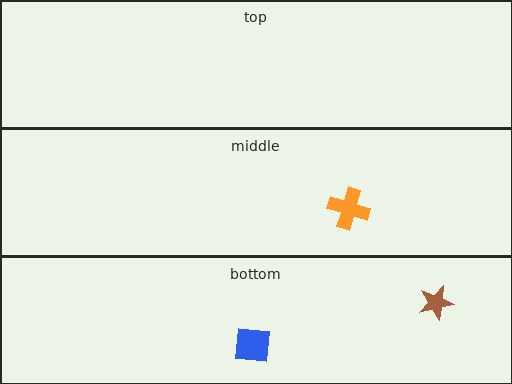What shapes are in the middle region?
The orange cross.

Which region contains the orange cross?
The middle region.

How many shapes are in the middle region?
1.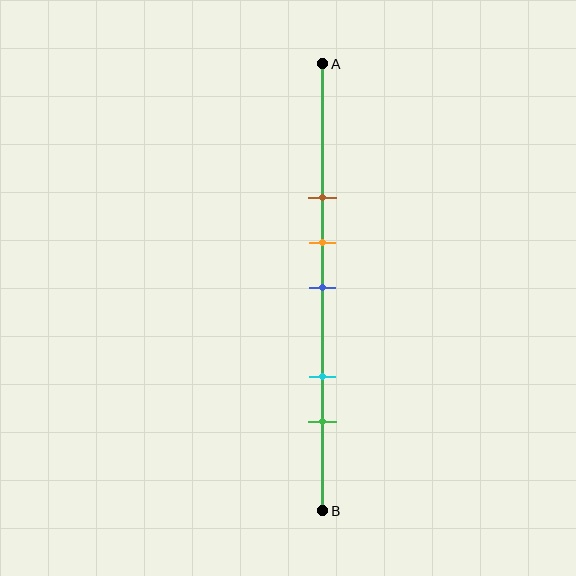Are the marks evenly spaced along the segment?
No, the marks are not evenly spaced.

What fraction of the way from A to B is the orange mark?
The orange mark is approximately 40% (0.4) of the way from A to B.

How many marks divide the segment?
There are 5 marks dividing the segment.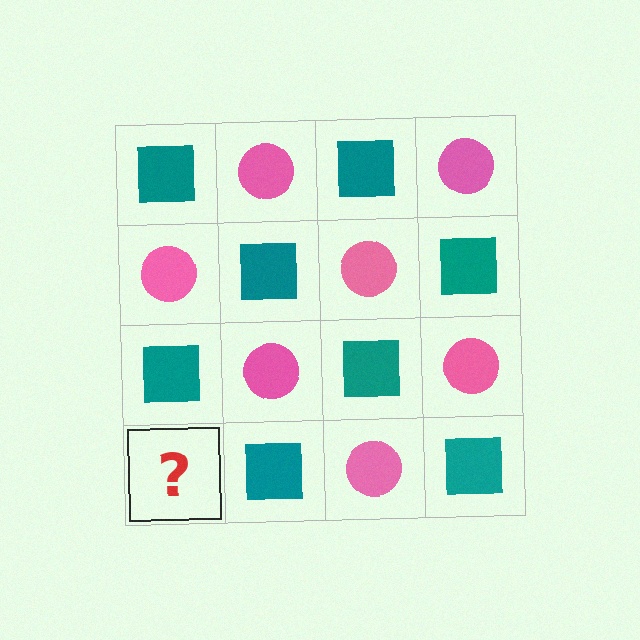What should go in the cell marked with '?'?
The missing cell should contain a pink circle.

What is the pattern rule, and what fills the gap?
The rule is that it alternates teal square and pink circle in a checkerboard pattern. The gap should be filled with a pink circle.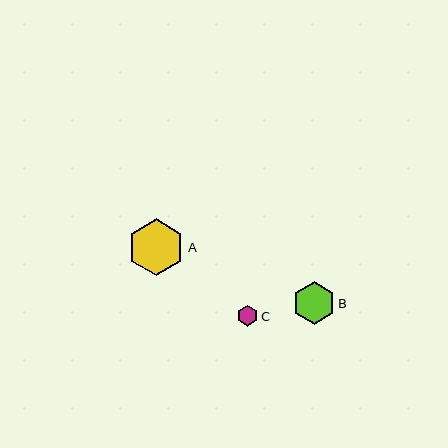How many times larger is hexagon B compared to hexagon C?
Hexagon B is approximately 2.0 times the size of hexagon C.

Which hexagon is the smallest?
Hexagon C is the smallest with a size of approximately 21 pixels.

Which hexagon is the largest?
Hexagon A is the largest with a size of approximately 57 pixels.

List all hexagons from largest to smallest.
From largest to smallest: A, B, C.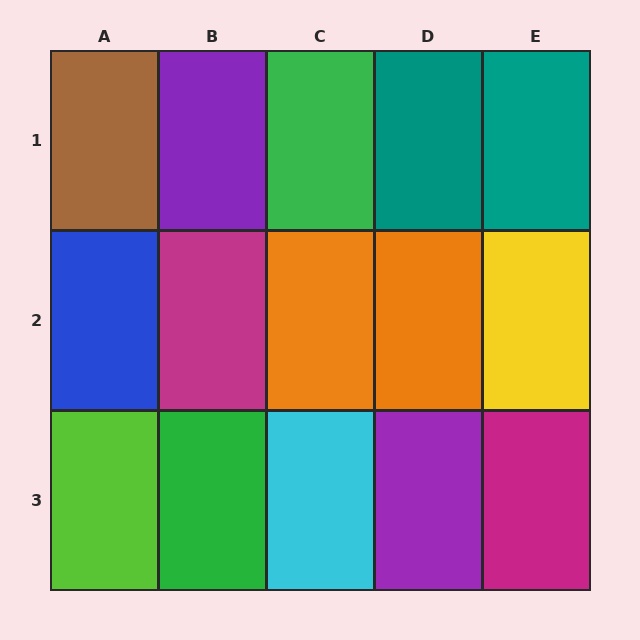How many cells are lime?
1 cell is lime.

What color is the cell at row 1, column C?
Green.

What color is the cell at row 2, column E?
Yellow.